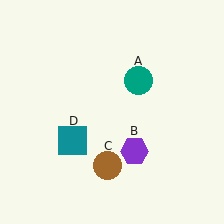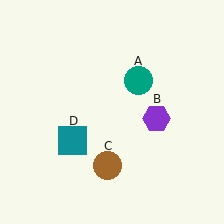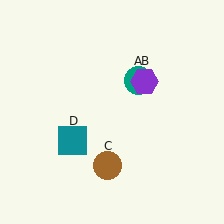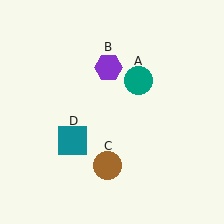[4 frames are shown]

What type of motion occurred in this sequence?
The purple hexagon (object B) rotated counterclockwise around the center of the scene.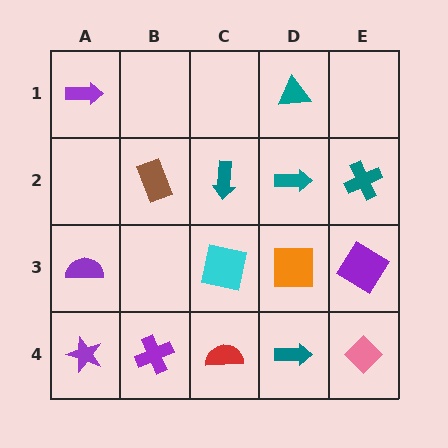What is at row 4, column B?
A purple cross.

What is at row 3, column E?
A purple diamond.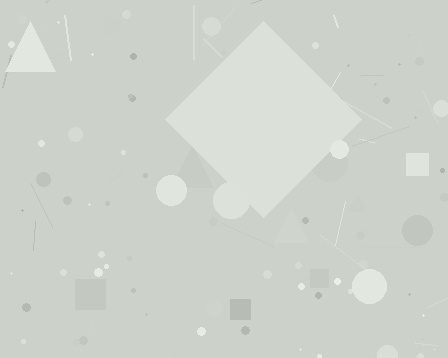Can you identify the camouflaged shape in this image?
The camouflaged shape is a diamond.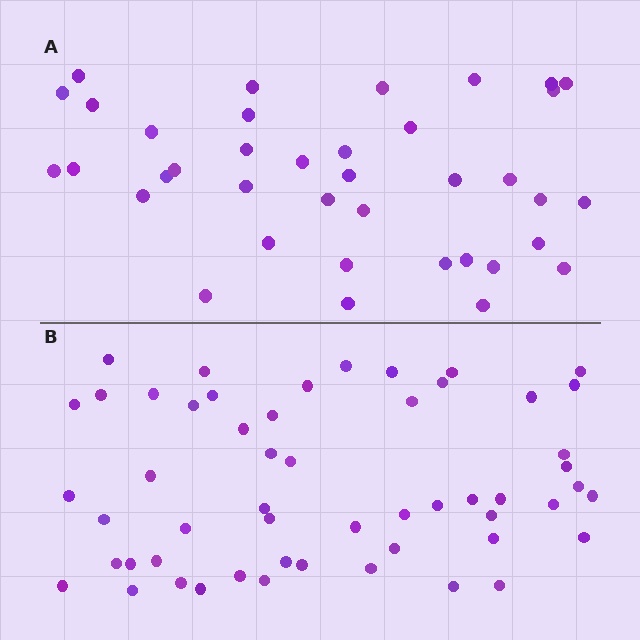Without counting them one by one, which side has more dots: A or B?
Region B (the bottom region) has more dots.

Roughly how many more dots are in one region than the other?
Region B has approximately 15 more dots than region A.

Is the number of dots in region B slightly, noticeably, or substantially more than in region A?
Region B has noticeably more, but not dramatically so. The ratio is roughly 1.4 to 1.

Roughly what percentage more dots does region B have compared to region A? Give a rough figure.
About 40% more.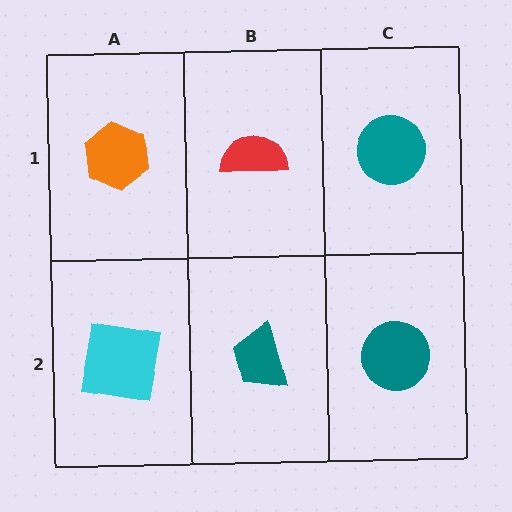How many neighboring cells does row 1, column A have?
2.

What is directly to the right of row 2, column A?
A teal trapezoid.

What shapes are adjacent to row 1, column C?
A teal circle (row 2, column C), a red semicircle (row 1, column B).